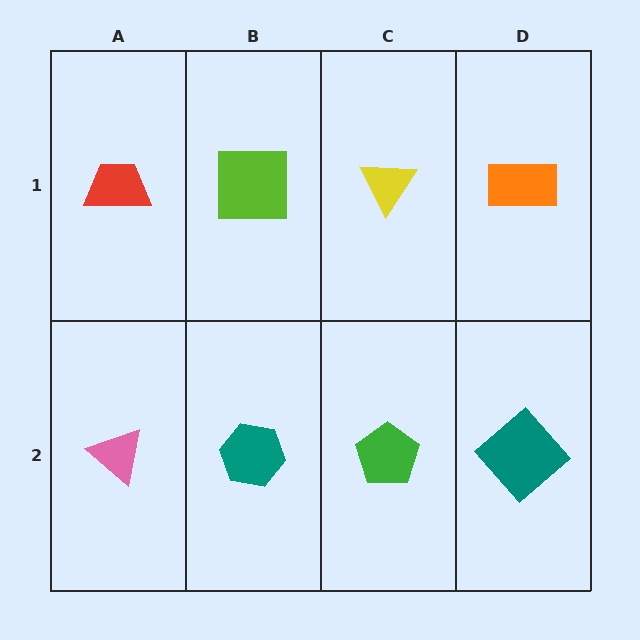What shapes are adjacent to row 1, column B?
A teal hexagon (row 2, column B), a red trapezoid (row 1, column A), a yellow triangle (row 1, column C).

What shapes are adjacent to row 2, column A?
A red trapezoid (row 1, column A), a teal hexagon (row 2, column B).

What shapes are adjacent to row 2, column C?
A yellow triangle (row 1, column C), a teal hexagon (row 2, column B), a teal diamond (row 2, column D).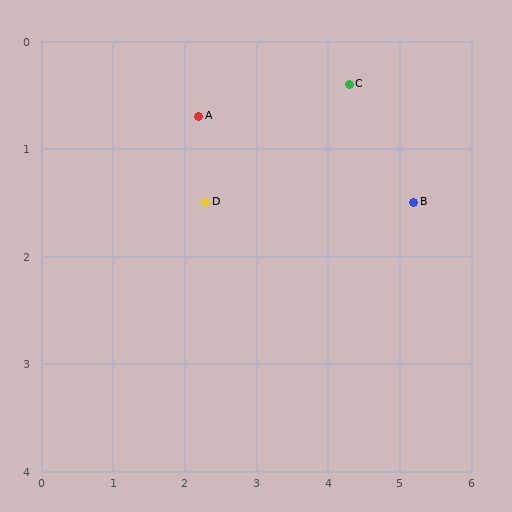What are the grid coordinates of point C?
Point C is at approximately (4.3, 0.4).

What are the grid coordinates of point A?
Point A is at approximately (2.2, 0.7).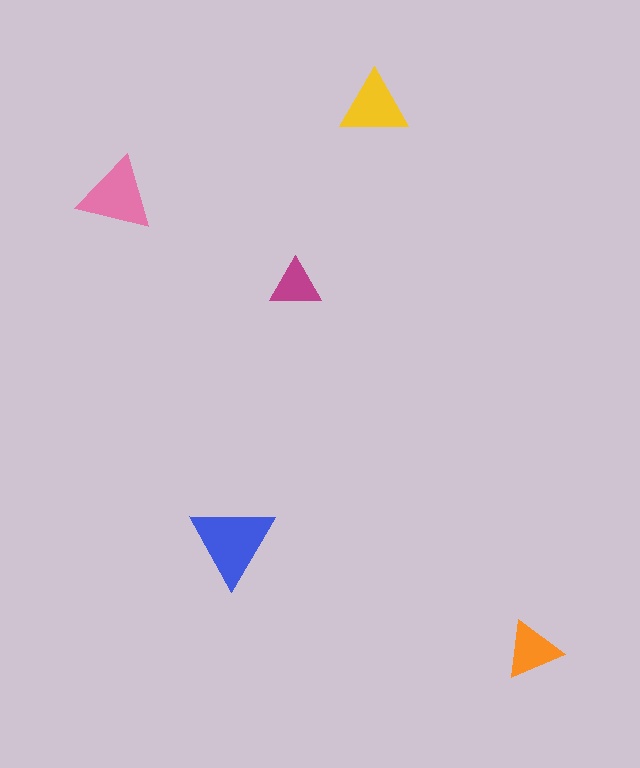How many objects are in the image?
There are 5 objects in the image.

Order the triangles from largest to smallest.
the blue one, the pink one, the yellow one, the orange one, the magenta one.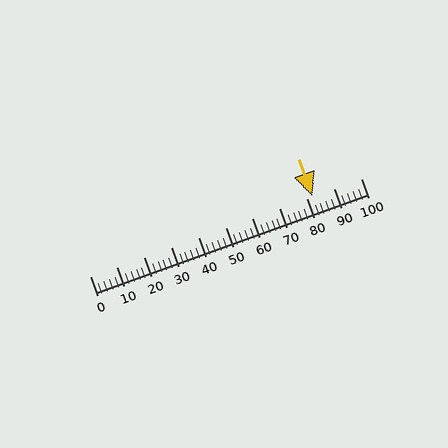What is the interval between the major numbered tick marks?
The major tick marks are spaced 10 units apart.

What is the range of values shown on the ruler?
The ruler shows values from 0 to 100.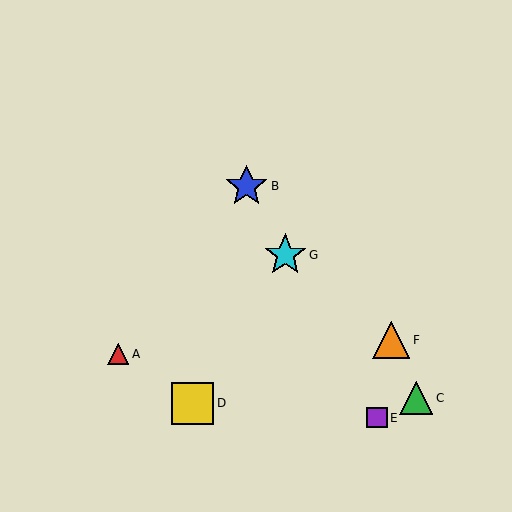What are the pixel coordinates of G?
Object G is at (285, 255).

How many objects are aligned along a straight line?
3 objects (B, E, G) are aligned along a straight line.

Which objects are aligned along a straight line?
Objects B, E, G are aligned along a straight line.